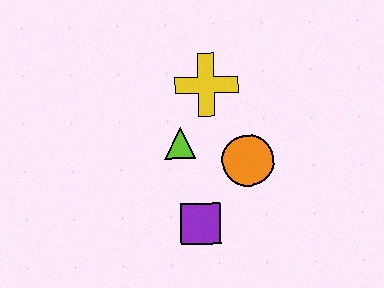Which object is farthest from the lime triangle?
The purple square is farthest from the lime triangle.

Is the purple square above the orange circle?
No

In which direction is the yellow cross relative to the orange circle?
The yellow cross is above the orange circle.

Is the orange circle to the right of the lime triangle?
Yes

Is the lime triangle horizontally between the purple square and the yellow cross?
No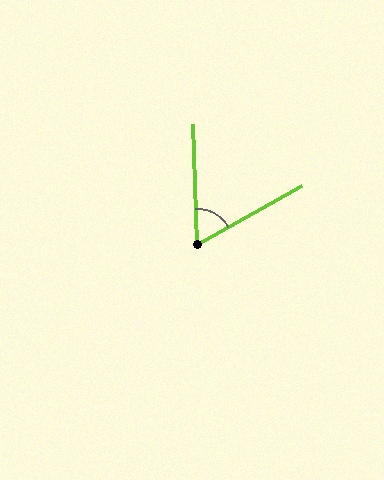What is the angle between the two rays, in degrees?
Approximately 63 degrees.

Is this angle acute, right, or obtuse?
It is acute.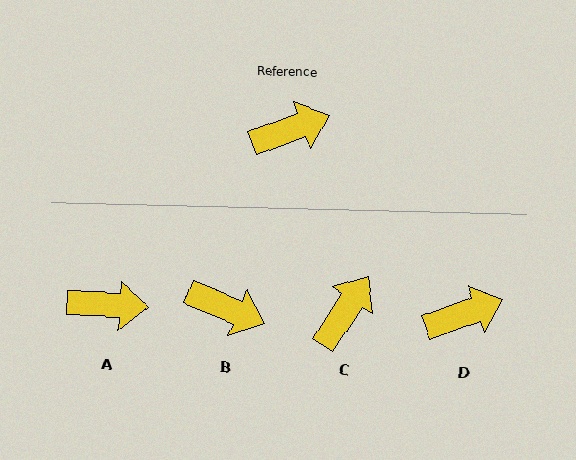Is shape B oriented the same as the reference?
No, it is off by about 43 degrees.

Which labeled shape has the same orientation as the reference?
D.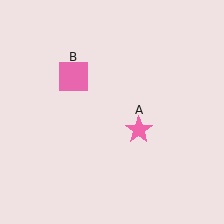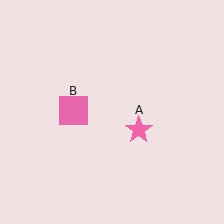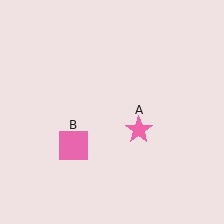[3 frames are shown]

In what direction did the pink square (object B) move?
The pink square (object B) moved down.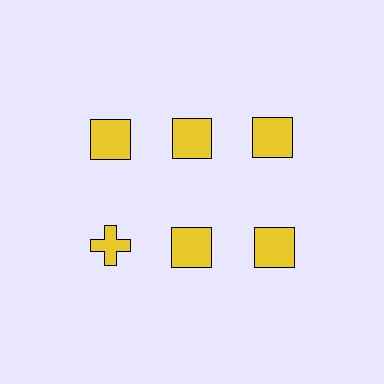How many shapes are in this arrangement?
There are 6 shapes arranged in a grid pattern.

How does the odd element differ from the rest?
It has a different shape: cross instead of square.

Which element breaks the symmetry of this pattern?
The yellow cross in the second row, leftmost column breaks the symmetry. All other shapes are yellow squares.